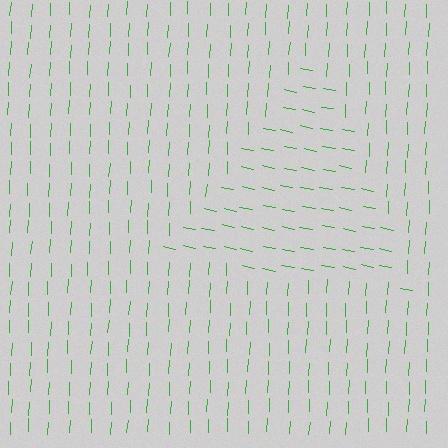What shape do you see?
I see a triangle.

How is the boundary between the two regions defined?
The boundary is defined purely by a change in line orientation (approximately 81 degrees difference). All lines are the same color and thickness.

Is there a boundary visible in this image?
Yes, there is a texture boundary formed by a change in line orientation.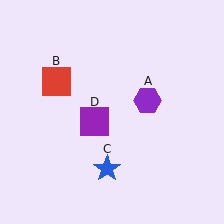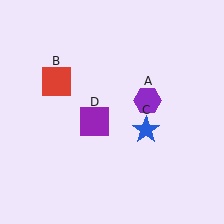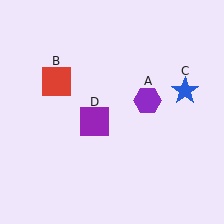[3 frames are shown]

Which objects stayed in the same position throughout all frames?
Purple hexagon (object A) and red square (object B) and purple square (object D) remained stationary.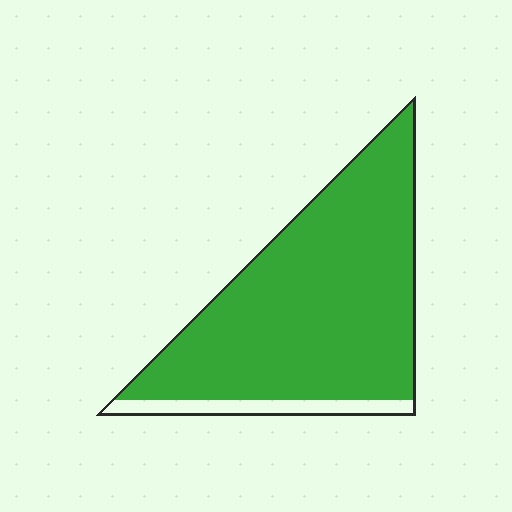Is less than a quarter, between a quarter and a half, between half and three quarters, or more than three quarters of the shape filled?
More than three quarters.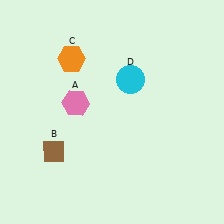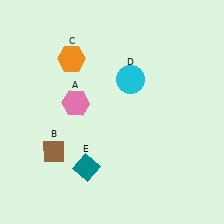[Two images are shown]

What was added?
A teal diamond (E) was added in Image 2.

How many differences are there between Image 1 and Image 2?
There is 1 difference between the two images.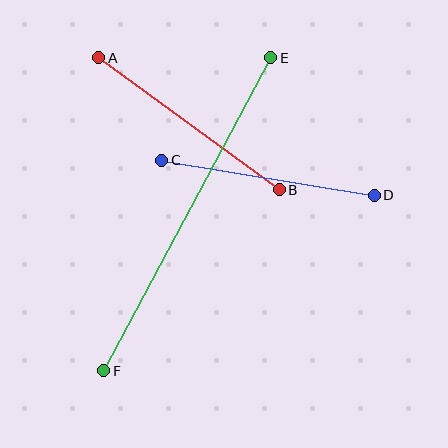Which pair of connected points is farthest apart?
Points E and F are farthest apart.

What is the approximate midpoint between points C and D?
The midpoint is at approximately (268, 178) pixels.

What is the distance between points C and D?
The distance is approximately 215 pixels.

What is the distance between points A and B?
The distance is approximately 223 pixels.